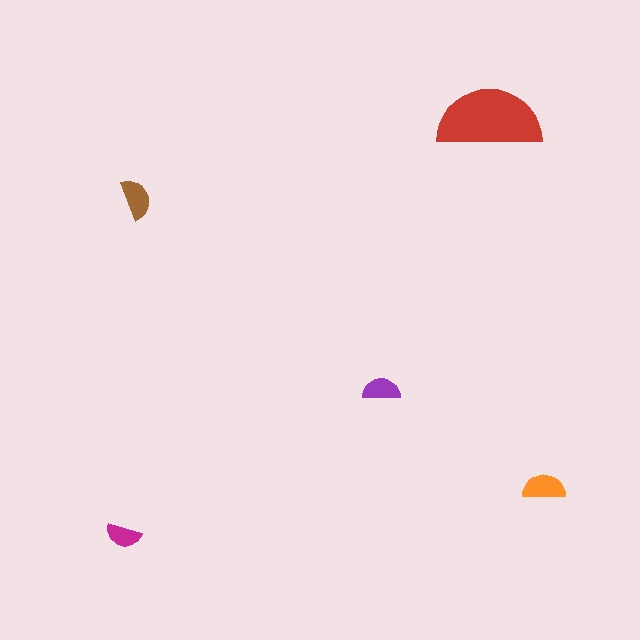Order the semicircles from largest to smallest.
the red one, the orange one, the brown one, the purple one, the magenta one.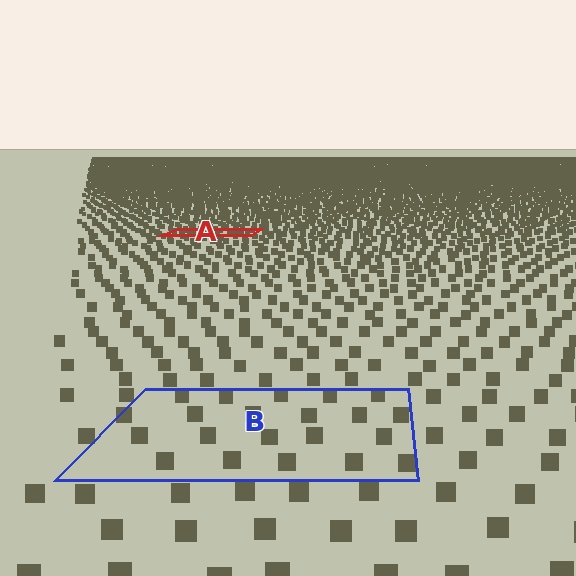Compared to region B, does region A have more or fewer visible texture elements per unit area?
Region A has more texture elements per unit area — they are packed more densely because it is farther away.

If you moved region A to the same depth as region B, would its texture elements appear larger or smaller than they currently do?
They would appear larger. At a closer depth, the same texture elements are projected at a bigger on-screen size.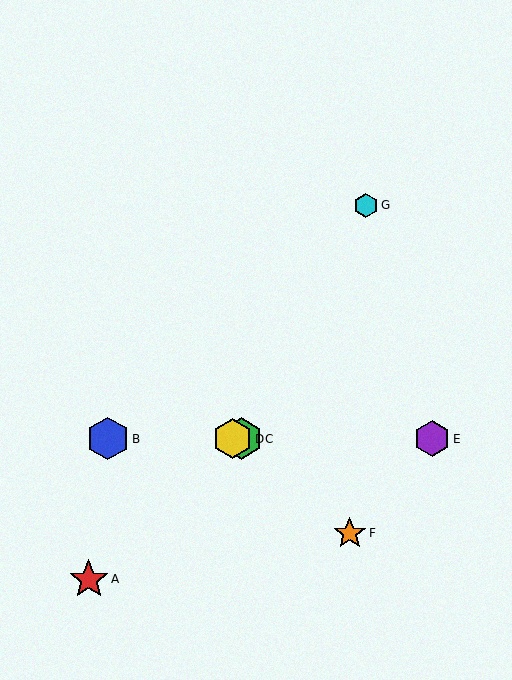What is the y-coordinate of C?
Object C is at y≈439.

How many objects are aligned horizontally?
4 objects (B, C, D, E) are aligned horizontally.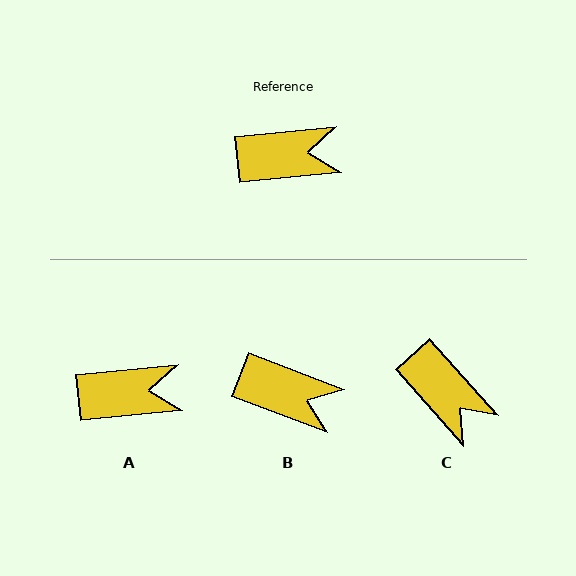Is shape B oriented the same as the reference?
No, it is off by about 26 degrees.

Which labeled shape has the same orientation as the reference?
A.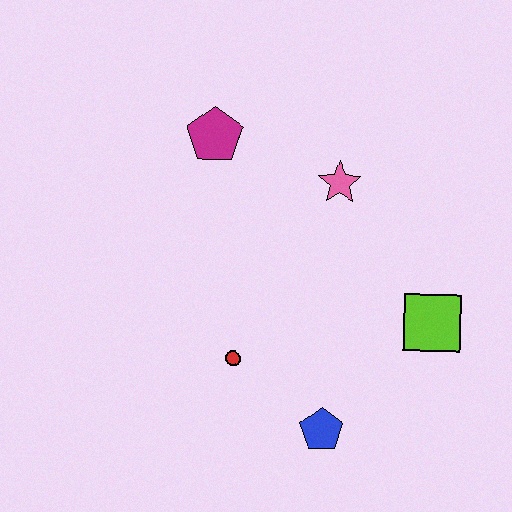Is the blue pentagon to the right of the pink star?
No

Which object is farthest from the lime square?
The magenta pentagon is farthest from the lime square.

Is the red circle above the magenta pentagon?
No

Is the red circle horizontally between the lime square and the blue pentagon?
No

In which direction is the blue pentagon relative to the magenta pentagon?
The blue pentagon is below the magenta pentagon.